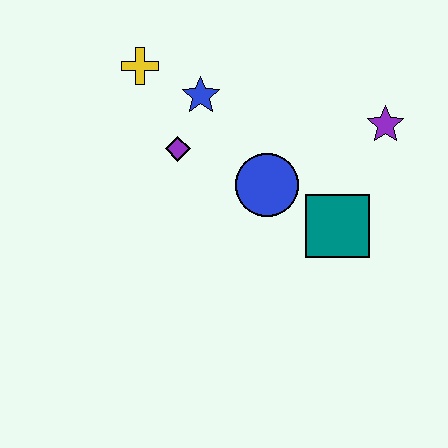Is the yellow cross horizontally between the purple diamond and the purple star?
No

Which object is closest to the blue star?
The purple diamond is closest to the blue star.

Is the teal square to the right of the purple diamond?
Yes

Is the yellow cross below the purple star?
No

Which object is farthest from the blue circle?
The yellow cross is farthest from the blue circle.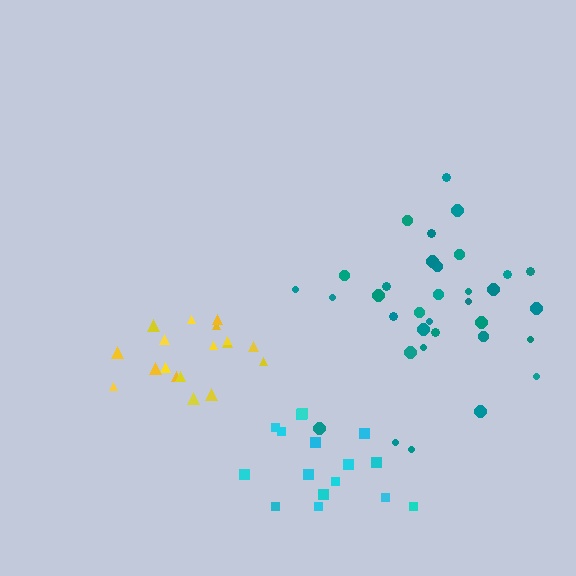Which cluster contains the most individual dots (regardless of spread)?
Teal (34).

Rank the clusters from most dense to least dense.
yellow, cyan, teal.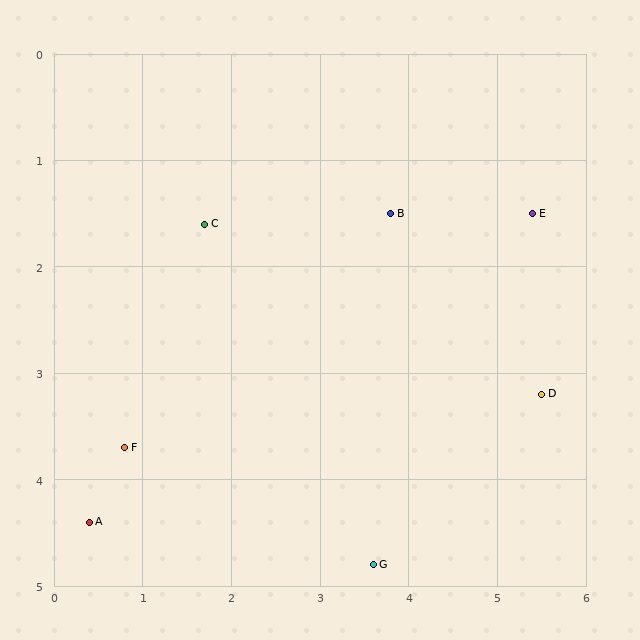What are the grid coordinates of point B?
Point B is at approximately (3.8, 1.5).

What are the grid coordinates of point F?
Point F is at approximately (0.8, 3.7).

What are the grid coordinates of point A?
Point A is at approximately (0.4, 4.4).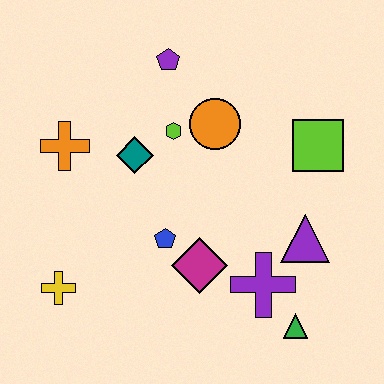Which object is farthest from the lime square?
The yellow cross is farthest from the lime square.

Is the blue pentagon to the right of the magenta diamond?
No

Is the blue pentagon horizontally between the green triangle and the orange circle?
No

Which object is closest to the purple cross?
The green triangle is closest to the purple cross.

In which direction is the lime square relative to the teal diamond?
The lime square is to the right of the teal diamond.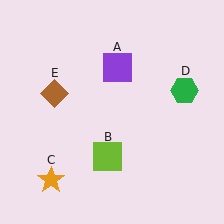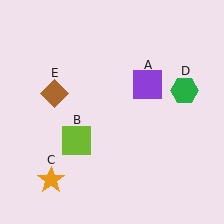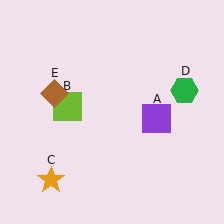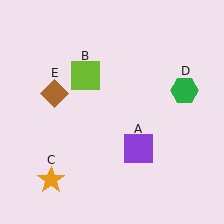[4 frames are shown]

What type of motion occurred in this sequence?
The purple square (object A), lime square (object B) rotated clockwise around the center of the scene.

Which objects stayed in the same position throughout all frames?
Orange star (object C) and green hexagon (object D) and brown diamond (object E) remained stationary.